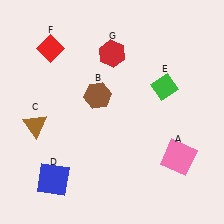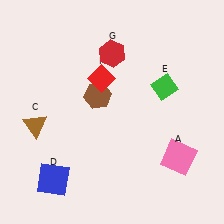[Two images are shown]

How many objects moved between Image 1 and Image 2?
1 object moved between the two images.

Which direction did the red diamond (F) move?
The red diamond (F) moved right.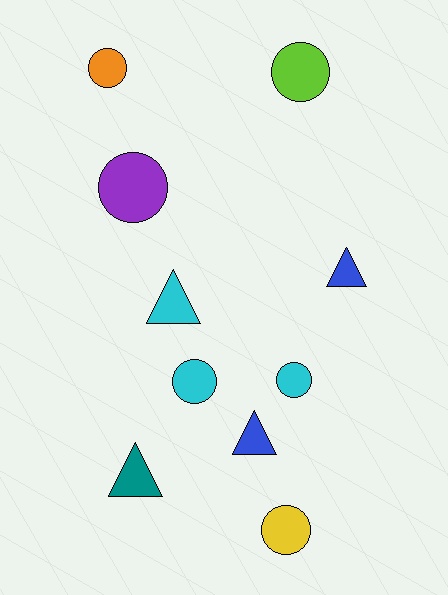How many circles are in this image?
There are 6 circles.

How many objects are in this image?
There are 10 objects.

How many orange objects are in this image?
There is 1 orange object.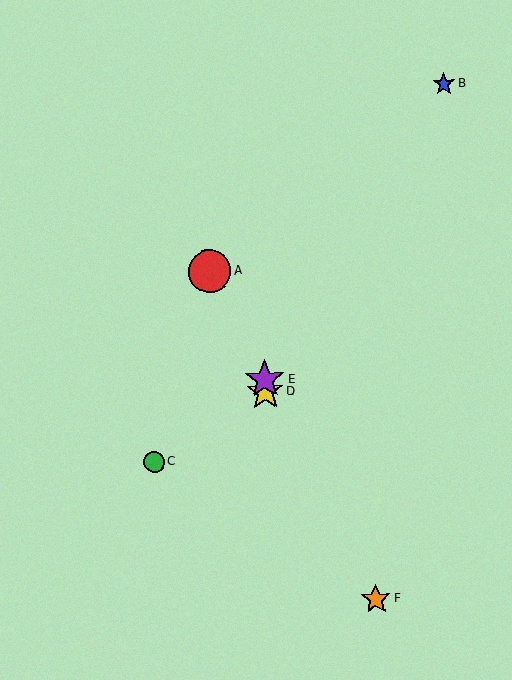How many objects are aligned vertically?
2 objects (D, E) are aligned vertically.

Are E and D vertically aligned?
Yes, both are at x≈265.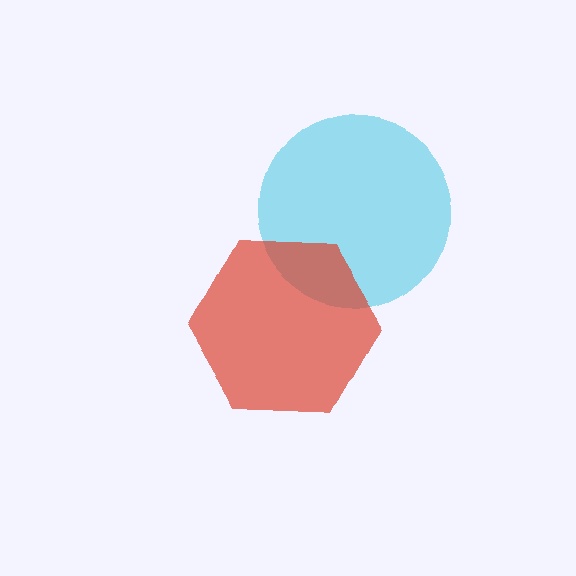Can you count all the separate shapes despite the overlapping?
Yes, there are 2 separate shapes.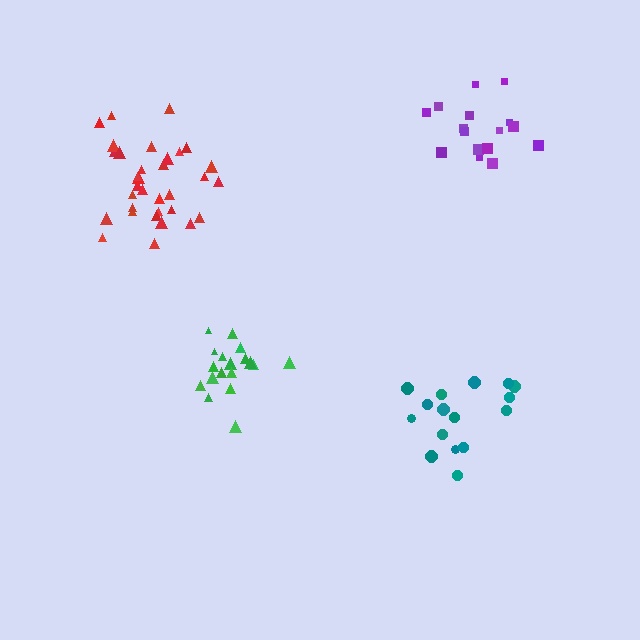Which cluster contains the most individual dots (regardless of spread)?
Red (33).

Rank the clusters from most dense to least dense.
green, red, purple, teal.